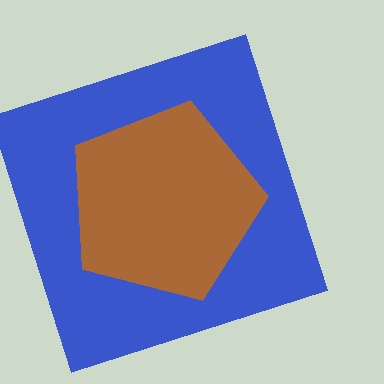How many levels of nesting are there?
2.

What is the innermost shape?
The brown pentagon.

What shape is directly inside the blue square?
The brown pentagon.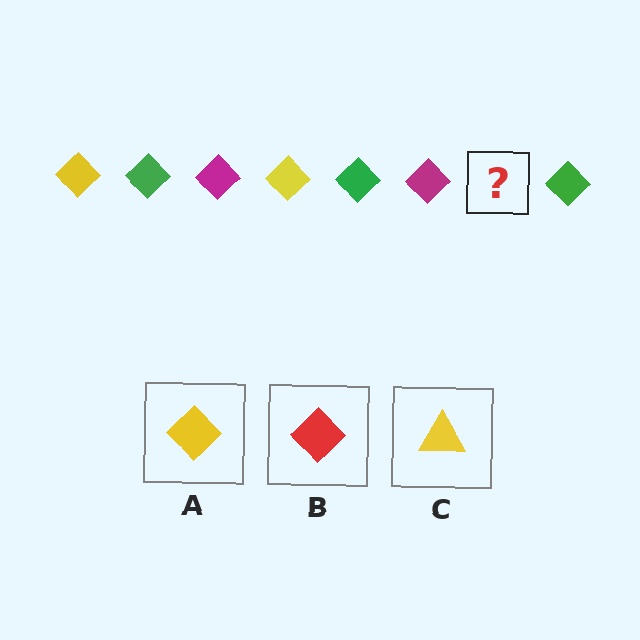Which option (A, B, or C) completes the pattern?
A.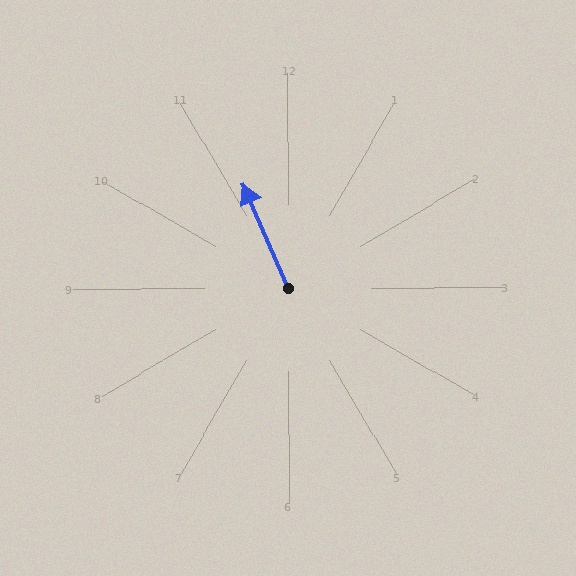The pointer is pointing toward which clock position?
Roughly 11 o'clock.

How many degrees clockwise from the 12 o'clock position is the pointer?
Approximately 337 degrees.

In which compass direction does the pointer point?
Northwest.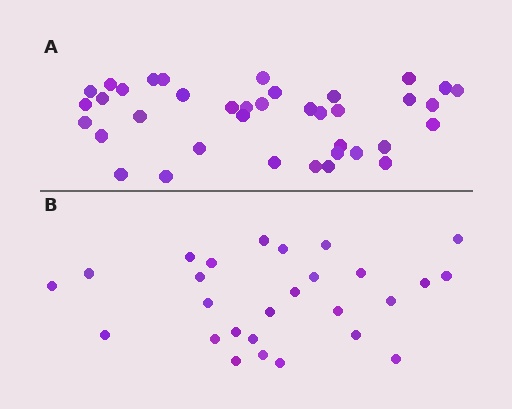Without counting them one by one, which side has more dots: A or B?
Region A (the top region) has more dots.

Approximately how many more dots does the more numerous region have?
Region A has roughly 12 or so more dots than region B.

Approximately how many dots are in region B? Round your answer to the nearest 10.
About 30 dots. (The exact count is 27, which rounds to 30.)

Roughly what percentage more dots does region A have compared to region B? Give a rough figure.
About 40% more.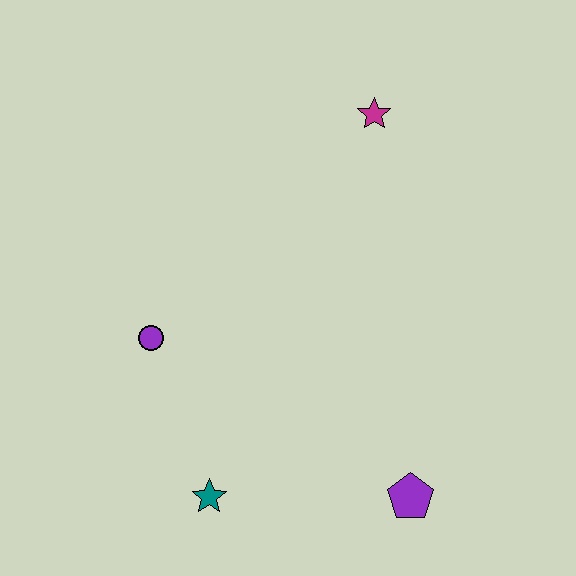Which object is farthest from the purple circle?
The magenta star is farthest from the purple circle.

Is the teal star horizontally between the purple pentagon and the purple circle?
Yes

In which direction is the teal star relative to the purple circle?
The teal star is below the purple circle.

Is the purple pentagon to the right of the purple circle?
Yes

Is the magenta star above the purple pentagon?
Yes